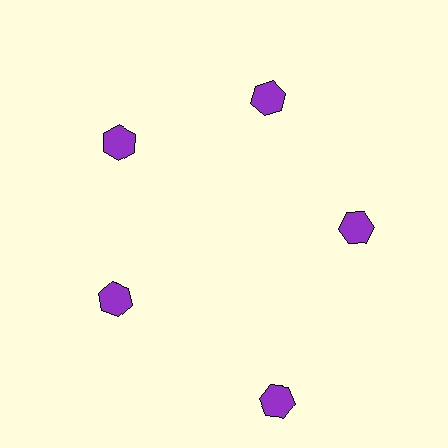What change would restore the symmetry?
The symmetry would be restored by moving it inward, back onto the ring so that all 5 hexagons sit at equal angles and equal distance from the center.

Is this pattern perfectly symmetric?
No. The 5 purple hexagons are arranged in a ring, but one element near the 5 o'clock position is pushed outward from the center, breaking the 5-fold rotational symmetry.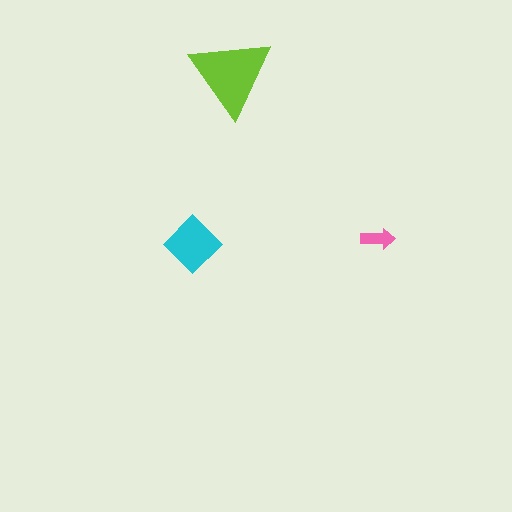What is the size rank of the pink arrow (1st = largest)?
3rd.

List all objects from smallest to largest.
The pink arrow, the cyan diamond, the lime triangle.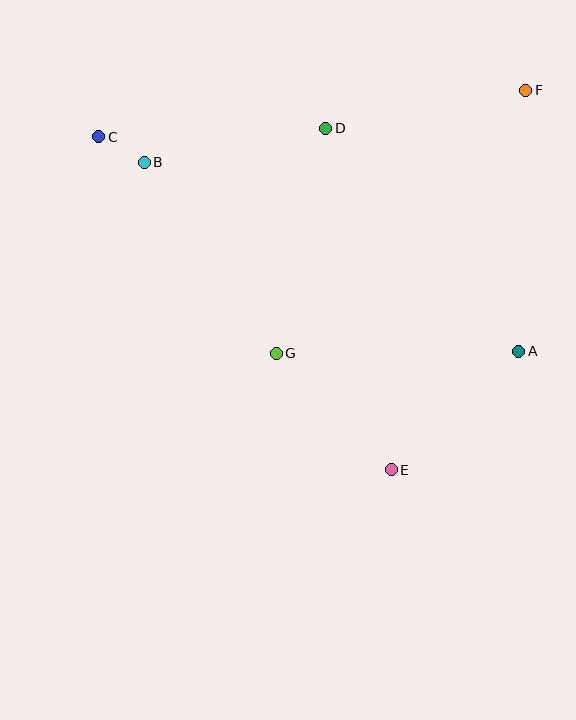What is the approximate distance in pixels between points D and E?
The distance between D and E is approximately 348 pixels.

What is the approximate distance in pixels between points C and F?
The distance between C and F is approximately 429 pixels.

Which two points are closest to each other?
Points B and C are closest to each other.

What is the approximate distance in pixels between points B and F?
The distance between B and F is approximately 388 pixels.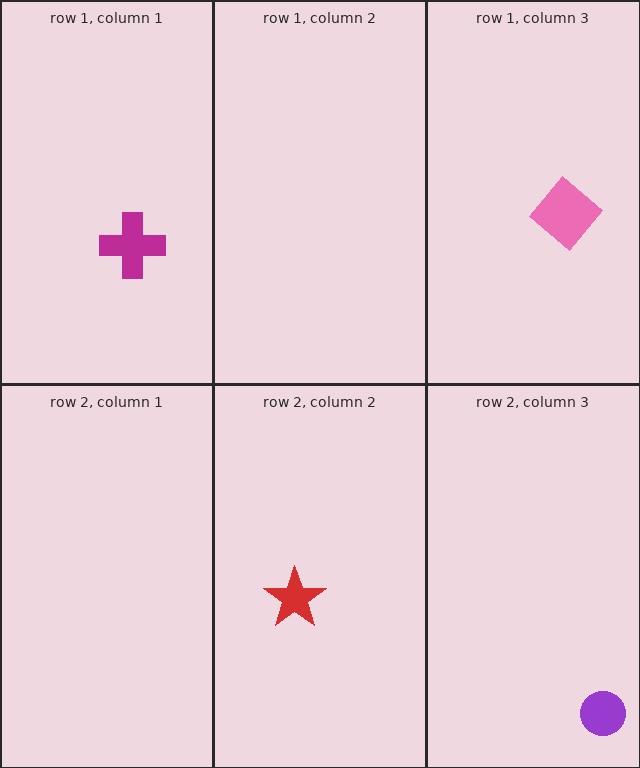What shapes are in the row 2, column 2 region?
The red star.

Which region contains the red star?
The row 2, column 2 region.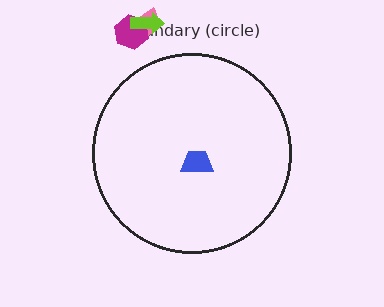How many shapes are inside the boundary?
1 inside, 3 outside.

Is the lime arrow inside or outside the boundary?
Outside.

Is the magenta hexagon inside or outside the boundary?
Outside.